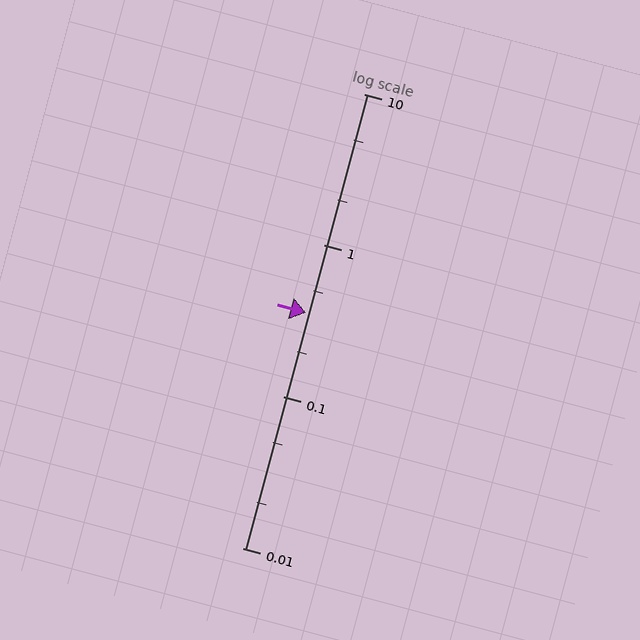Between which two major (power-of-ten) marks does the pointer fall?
The pointer is between 0.1 and 1.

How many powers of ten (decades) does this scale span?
The scale spans 3 decades, from 0.01 to 10.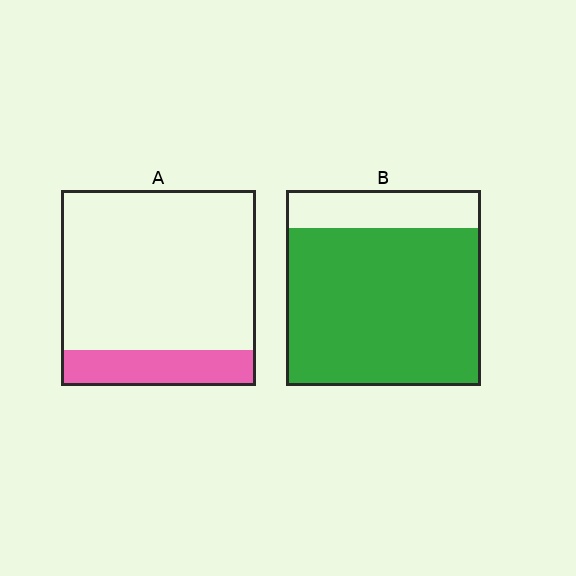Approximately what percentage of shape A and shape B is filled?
A is approximately 20% and B is approximately 80%.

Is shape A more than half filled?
No.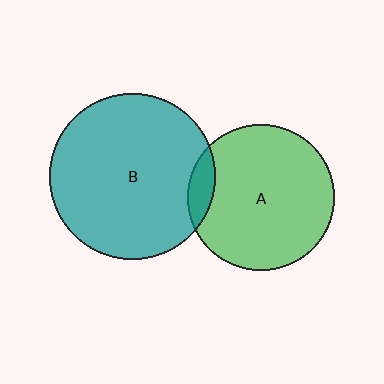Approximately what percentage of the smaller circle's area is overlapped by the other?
Approximately 10%.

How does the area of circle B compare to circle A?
Approximately 1.3 times.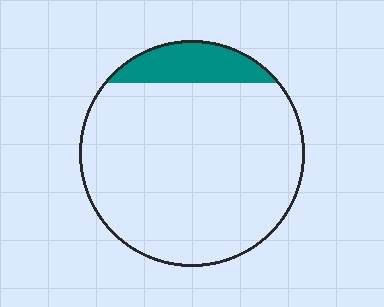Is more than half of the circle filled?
No.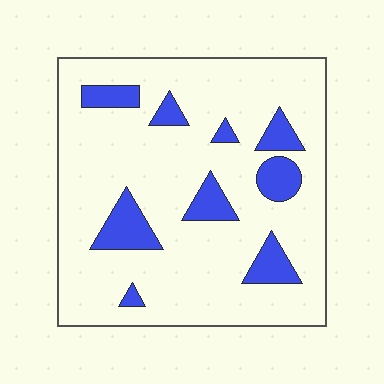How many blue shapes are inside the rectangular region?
9.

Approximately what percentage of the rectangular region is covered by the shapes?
Approximately 15%.